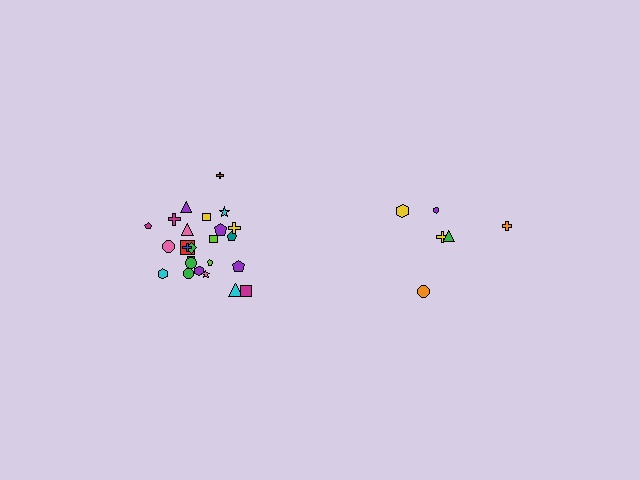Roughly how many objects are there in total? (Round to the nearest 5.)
Roughly 30 objects in total.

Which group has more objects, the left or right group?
The left group.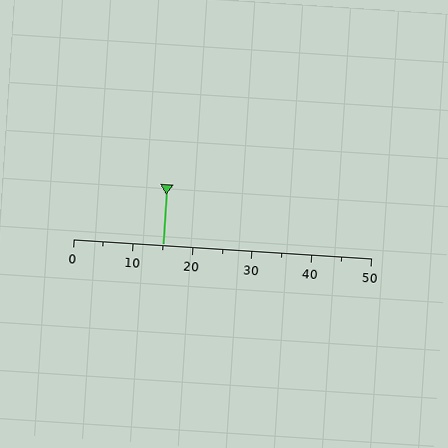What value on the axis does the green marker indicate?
The marker indicates approximately 15.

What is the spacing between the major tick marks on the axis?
The major ticks are spaced 10 apart.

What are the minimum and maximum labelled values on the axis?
The axis runs from 0 to 50.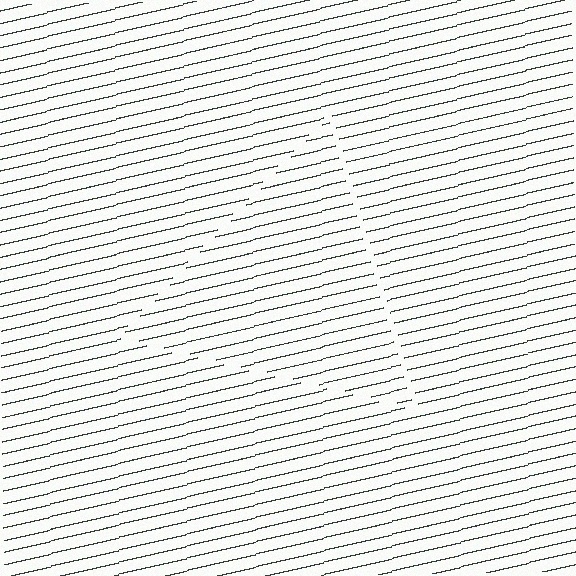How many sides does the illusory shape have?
3 sides — the line-ends trace a triangle.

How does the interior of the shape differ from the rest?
The interior of the shape contains the same grating, shifted by half a period — the contour is defined by the phase discontinuity where line-ends from the inner and outer gratings abut.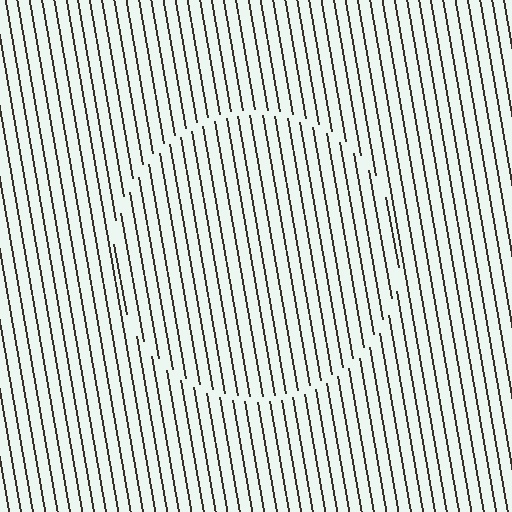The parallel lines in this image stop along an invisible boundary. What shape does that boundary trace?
An illusory circle. The interior of the shape contains the same grating, shifted by half a period — the contour is defined by the phase discontinuity where line-ends from the inner and outer gratings abut.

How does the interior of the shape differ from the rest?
The interior of the shape contains the same grating, shifted by half a period — the contour is defined by the phase discontinuity where line-ends from the inner and outer gratings abut.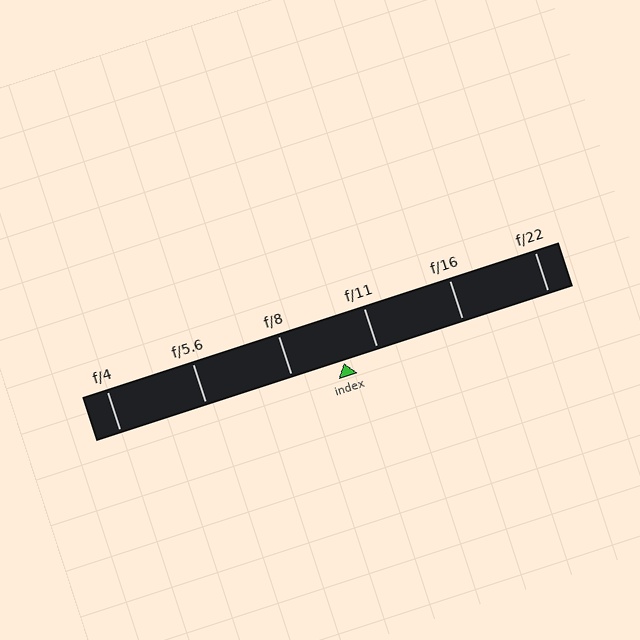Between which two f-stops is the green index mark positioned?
The index mark is between f/8 and f/11.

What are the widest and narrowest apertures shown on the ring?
The widest aperture shown is f/4 and the narrowest is f/22.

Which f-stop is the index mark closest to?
The index mark is closest to f/11.